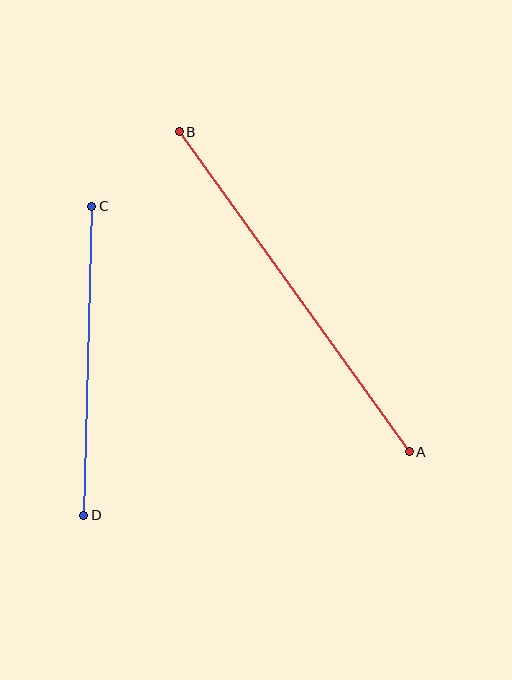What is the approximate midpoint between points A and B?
The midpoint is at approximately (294, 292) pixels.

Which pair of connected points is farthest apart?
Points A and B are farthest apart.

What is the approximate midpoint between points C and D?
The midpoint is at approximately (88, 361) pixels.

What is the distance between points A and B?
The distance is approximately 394 pixels.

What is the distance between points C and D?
The distance is approximately 309 pixels.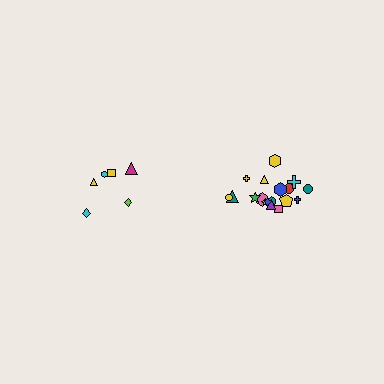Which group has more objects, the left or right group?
The right group.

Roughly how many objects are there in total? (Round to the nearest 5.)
Roughly 25 objects in total.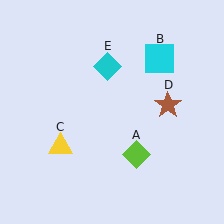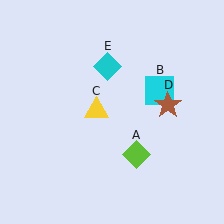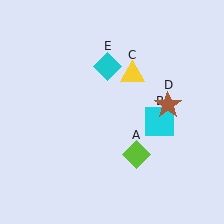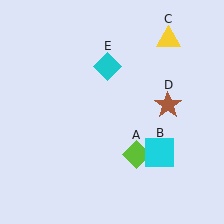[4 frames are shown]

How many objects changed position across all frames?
2 objects changed position: cyan square (object B), yellow triangle (object C).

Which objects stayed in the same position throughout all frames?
Lime diamond (object A) and brown star (object D) and cyan diamond (object E) remained stationary.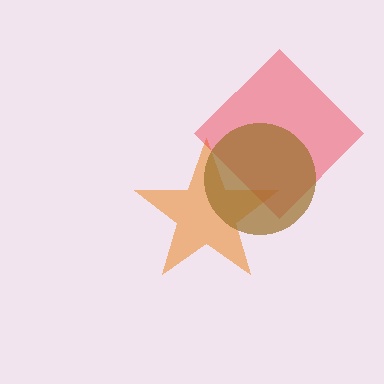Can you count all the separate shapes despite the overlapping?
Yes, there are 3 separate shapes.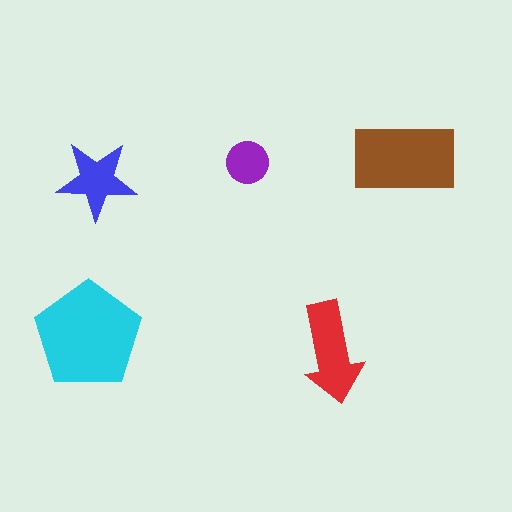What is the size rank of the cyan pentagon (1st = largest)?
1st.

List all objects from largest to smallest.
The cyan pentagon, the brown rectangle, the red arrow, the blue star, the purple circle.